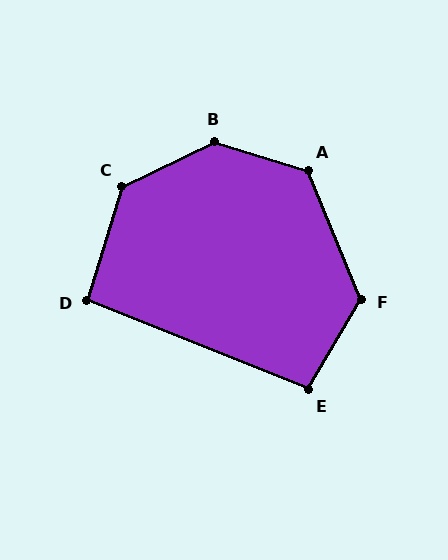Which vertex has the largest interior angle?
B, at approximately 138 degrees.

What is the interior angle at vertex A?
Approximately 129 degrees (obtuse).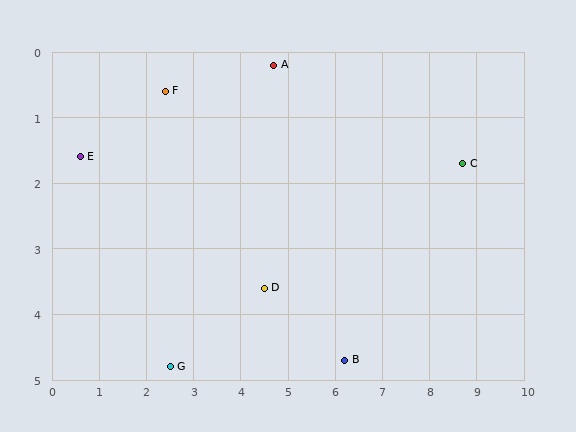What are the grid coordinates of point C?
Point C is at approximately (8.7, 1.7).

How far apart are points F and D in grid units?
Points F and D are about 3.7 grid units apart.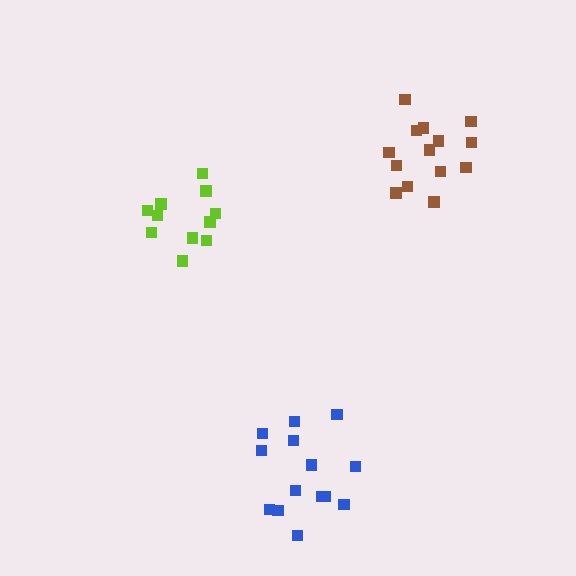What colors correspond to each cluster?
The clusters are colored: lime, blue, brown.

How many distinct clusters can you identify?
There are 3 distinct clusters.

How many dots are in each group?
Group 1: 11 dots, Group 2: 14 dots, Group 3: 14 dots (39 total).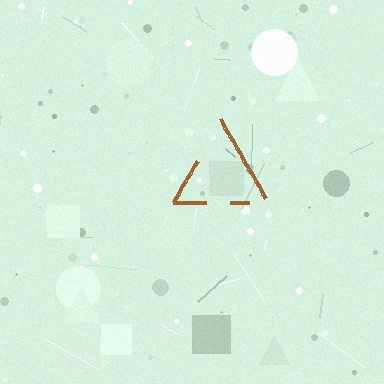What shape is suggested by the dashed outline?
The dashed outline suggests a triangle.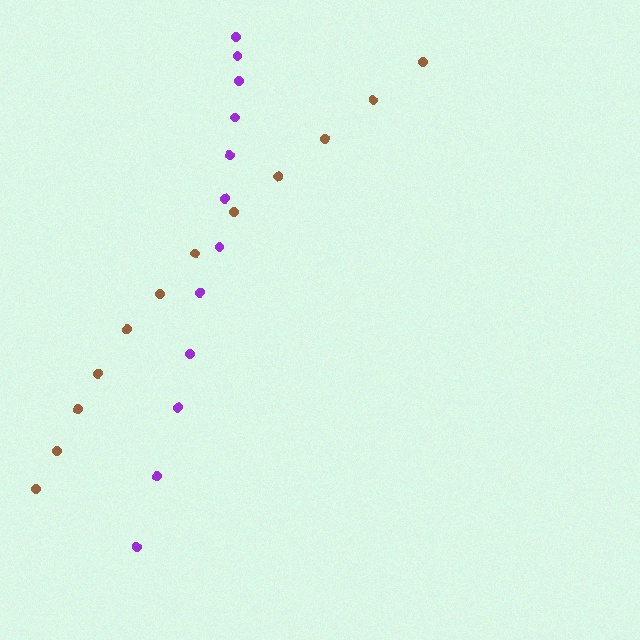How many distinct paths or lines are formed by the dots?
There are 2 distinct paths.